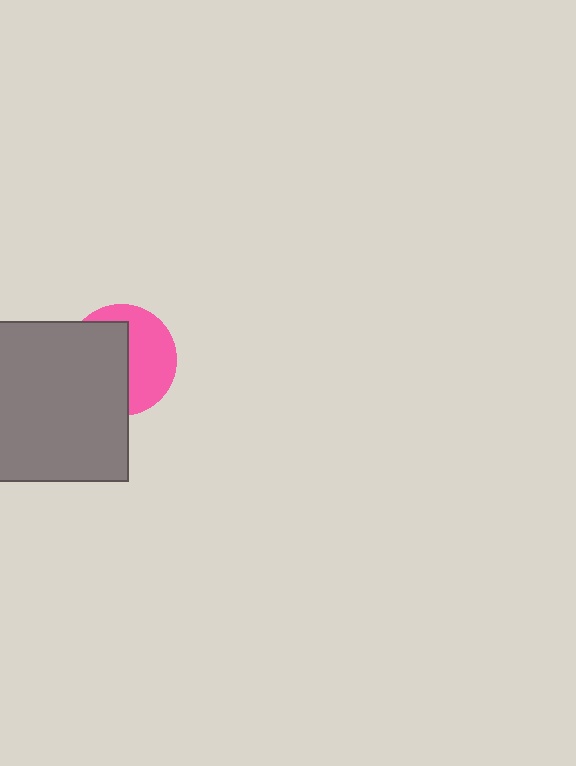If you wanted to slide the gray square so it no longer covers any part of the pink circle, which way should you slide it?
Slide it left — that is the most direct way to separate the two shapes.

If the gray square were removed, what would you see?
You would see the complete pink circle.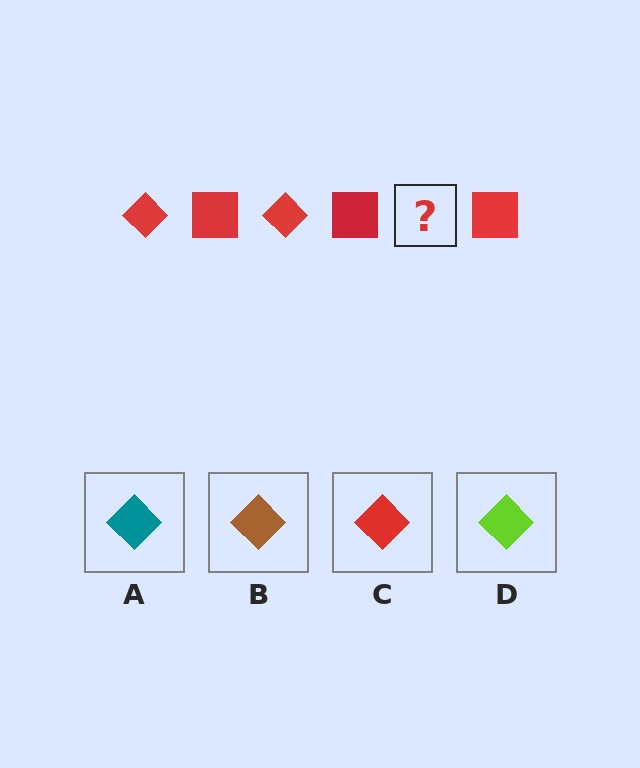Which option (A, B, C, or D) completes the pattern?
C.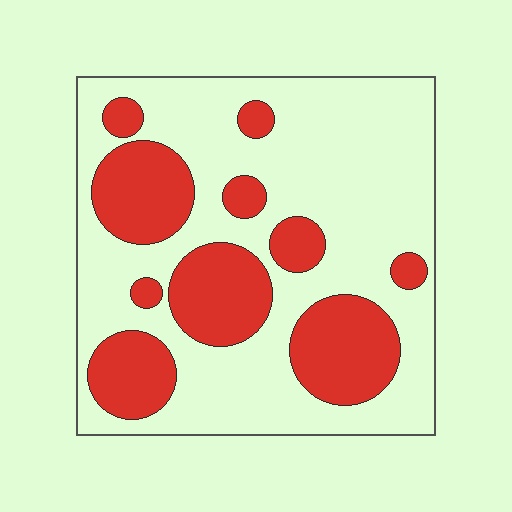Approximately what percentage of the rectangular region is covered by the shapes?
Approximately 30%.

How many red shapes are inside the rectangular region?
10.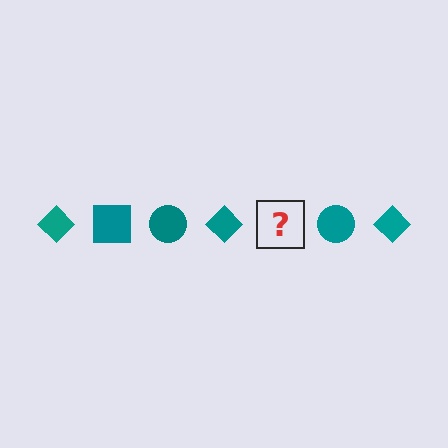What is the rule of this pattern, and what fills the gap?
The rule is that the pattern cycles through diamond, square, circle shapes in teal. The gap should be filled with a teal square.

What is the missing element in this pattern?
The missing element is a teal square.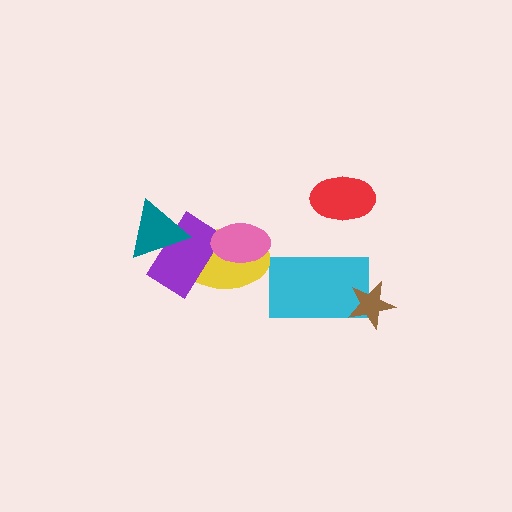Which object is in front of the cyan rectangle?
The brown star is in front of the cyan rectangle.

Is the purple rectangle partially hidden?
Yes, it is partially covered by another shape.